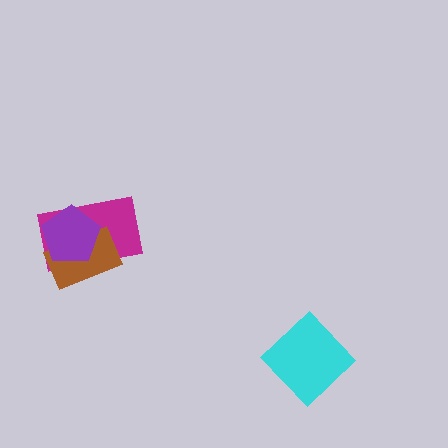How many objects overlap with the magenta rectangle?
2 objects overlap with the magenta rectangle.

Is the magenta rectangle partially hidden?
Yes, it is partially covered by another shape.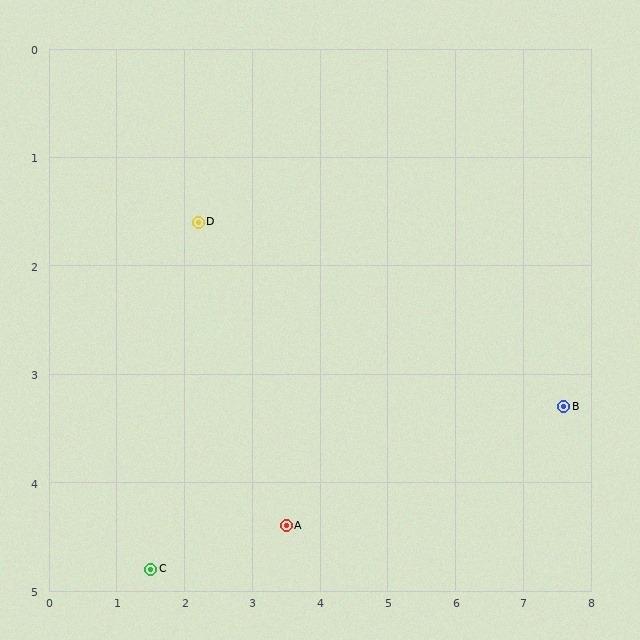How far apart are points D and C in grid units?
Points D and C are about 3.3 grid units apart.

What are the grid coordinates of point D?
Point D is at approximately (2.2, 1.6).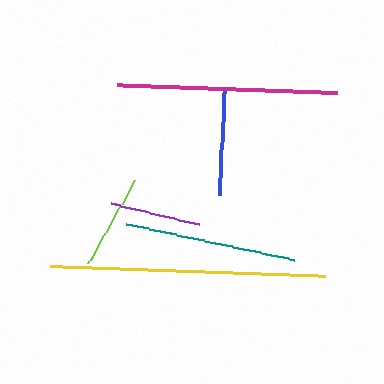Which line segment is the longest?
The yellow line is the longest at approximately 275 pixels.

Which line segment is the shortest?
The purple line is the shortest at approximately 91 pixels.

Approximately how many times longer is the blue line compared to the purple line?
The blue line is approximately 1.2 times the length of the purple line.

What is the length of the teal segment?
The teal segment is approximately 172 pixels long.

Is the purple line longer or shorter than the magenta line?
The magenta line is longer than the purple line.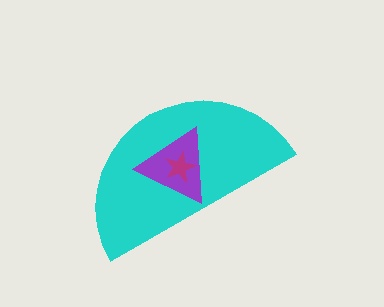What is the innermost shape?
The magenta star.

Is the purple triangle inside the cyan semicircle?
Yes.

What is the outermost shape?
The cyan semicircle.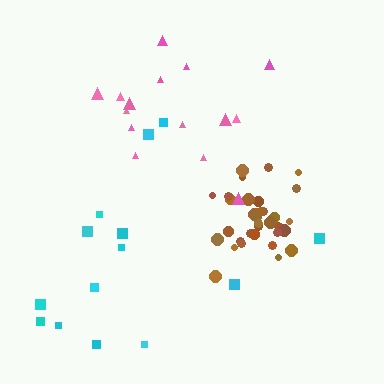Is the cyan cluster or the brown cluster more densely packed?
Brown.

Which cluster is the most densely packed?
Brown.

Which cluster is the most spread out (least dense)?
Cyan.